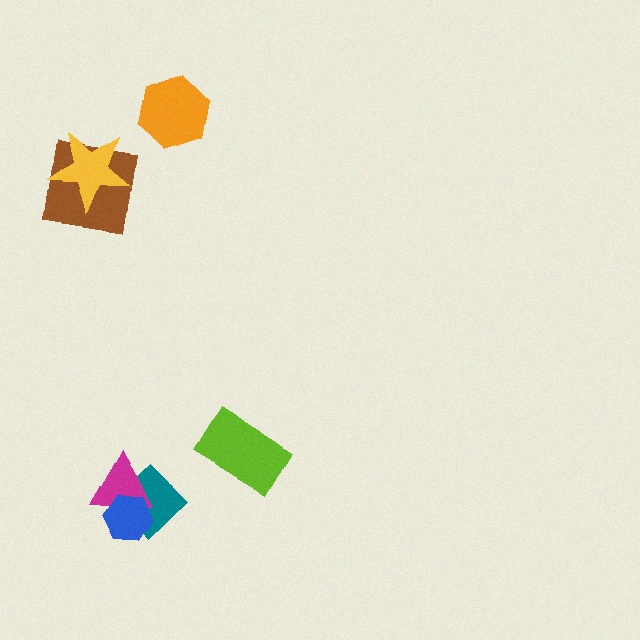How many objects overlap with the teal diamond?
2 objects overlap with the teal diamond.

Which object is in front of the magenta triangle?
The blue hexagon is in front of the magenta triangle.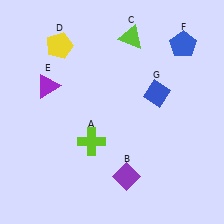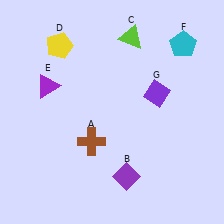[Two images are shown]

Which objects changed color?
A changed from lime to brown. F changed from blue to cyan. G changed from blue to purple.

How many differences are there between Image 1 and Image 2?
There are 3 differences between the two images.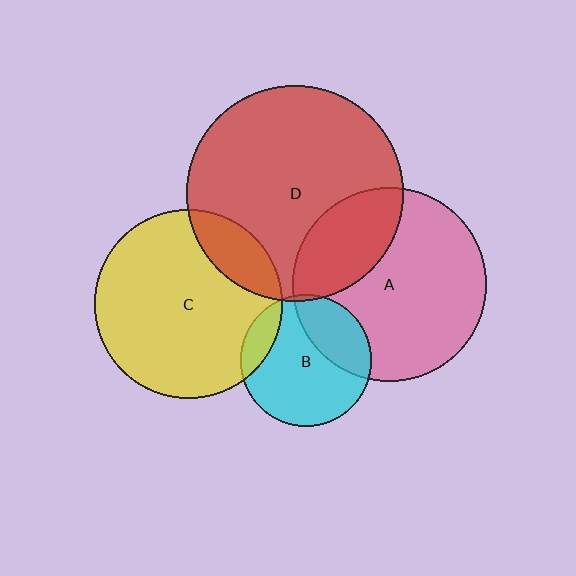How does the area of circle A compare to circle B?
Approximately 2.2 times.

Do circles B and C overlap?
Yes.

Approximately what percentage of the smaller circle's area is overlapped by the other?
Approximately 15%.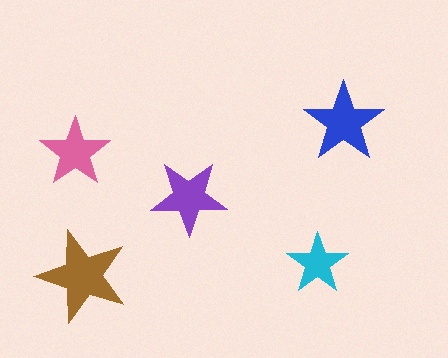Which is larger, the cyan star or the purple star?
The purple one.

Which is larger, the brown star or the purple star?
The brown one.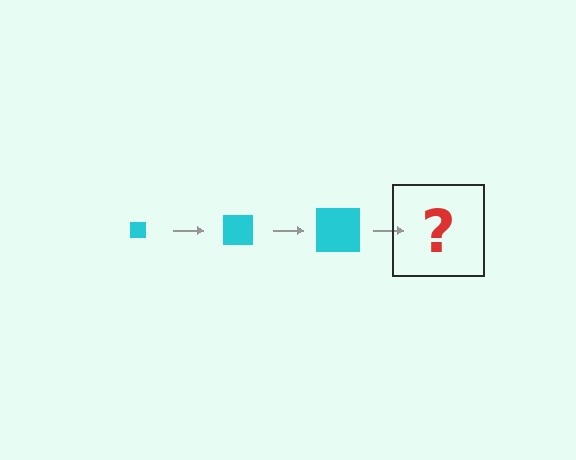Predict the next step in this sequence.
The next step is a cyan square, larger than the previous one.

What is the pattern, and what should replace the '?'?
The pattern is that the square gets progressively larger each step. The '?' should be a cyan square, larger than the previous one.